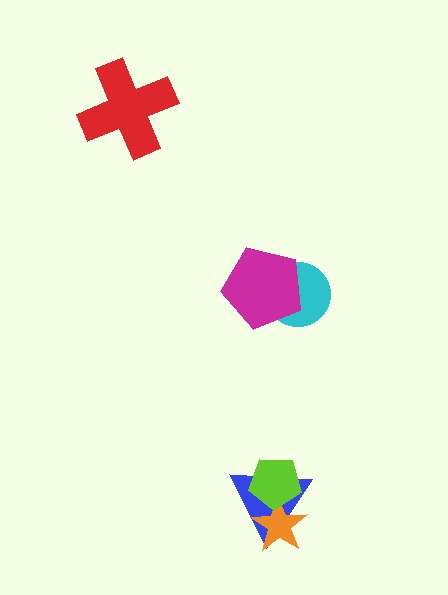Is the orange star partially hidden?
Yes, it is partially covered by another shape.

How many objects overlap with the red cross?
0 objects overlap with the red cross.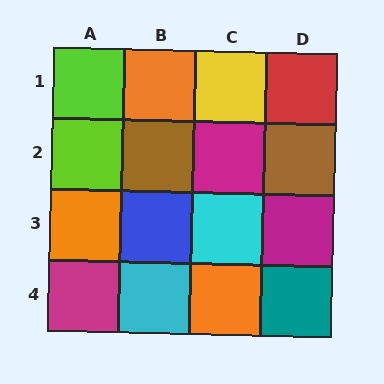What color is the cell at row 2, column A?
Lime.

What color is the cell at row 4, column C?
Orange.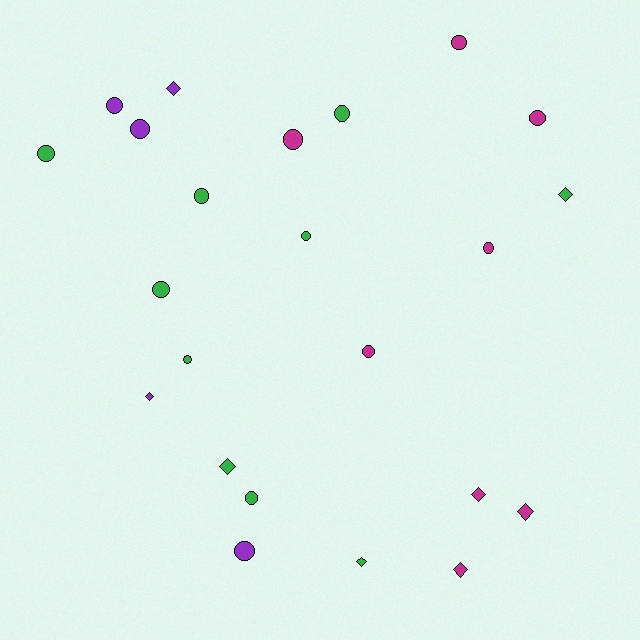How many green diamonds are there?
There are 3 green diamonds.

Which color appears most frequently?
Green, with 10 objects.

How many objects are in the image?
There are 23 objects.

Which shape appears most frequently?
Circle, with 15 objects.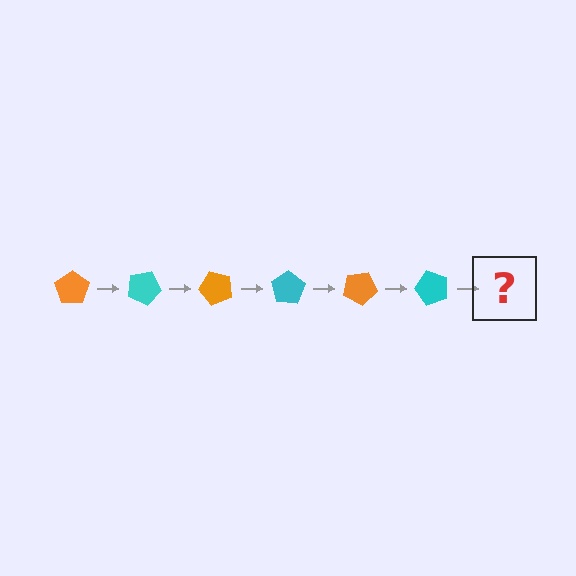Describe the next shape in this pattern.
It should be an orange pentagon, rotated 150 degrees from the start.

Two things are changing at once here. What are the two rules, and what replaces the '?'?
The two rules are that it rotates 25 degrees each step and the color cycles through orange and cyan. The '?' should be an orange pentagon, rotated 150 degrees from the start.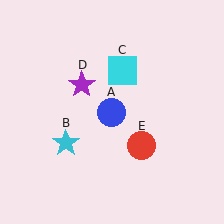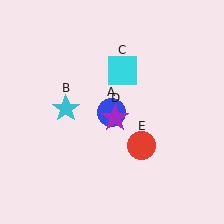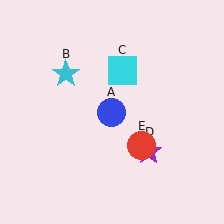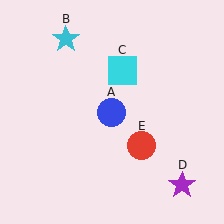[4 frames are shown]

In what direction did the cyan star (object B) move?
The cyan star (object B) moved up.